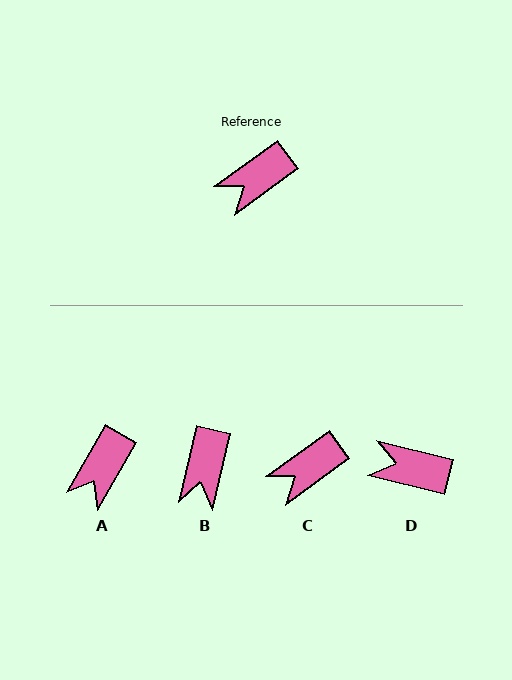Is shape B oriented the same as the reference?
No, it is off by about 41 degrees.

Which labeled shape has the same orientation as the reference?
C.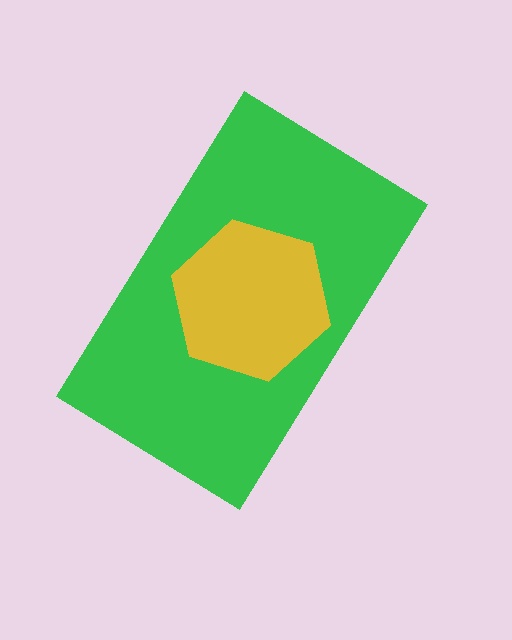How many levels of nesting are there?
2.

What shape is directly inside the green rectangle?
The yellow hexagon.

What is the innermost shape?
The yellow hexagon.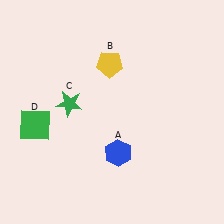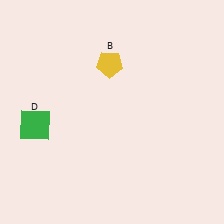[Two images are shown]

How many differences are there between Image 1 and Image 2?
There are 2 differences between the two images.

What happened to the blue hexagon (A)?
The blue hexagon (A) was removed in Image 2. It was in the bottom-right area of Image 1.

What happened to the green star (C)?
The green star (C) was removed in Image 2. It was in the top-left area of Image 1.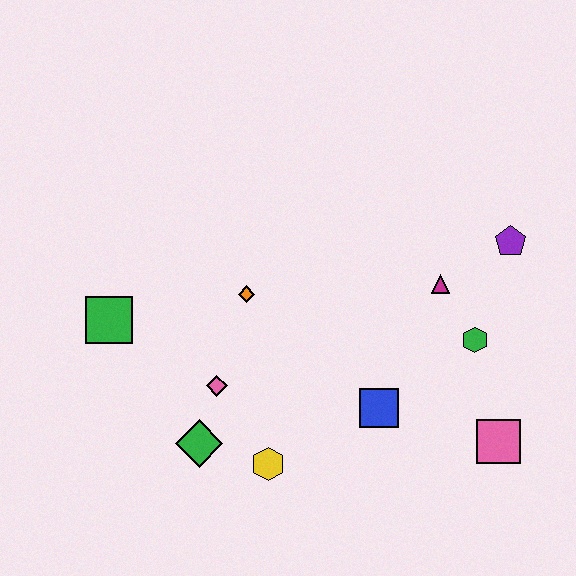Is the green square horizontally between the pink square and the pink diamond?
No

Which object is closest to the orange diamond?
The pink diamond is closest to the orange diamond.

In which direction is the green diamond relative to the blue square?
The green diamond is to the left of the blue square.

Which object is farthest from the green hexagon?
The green square is farthest from the green hexagon.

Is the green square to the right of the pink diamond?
No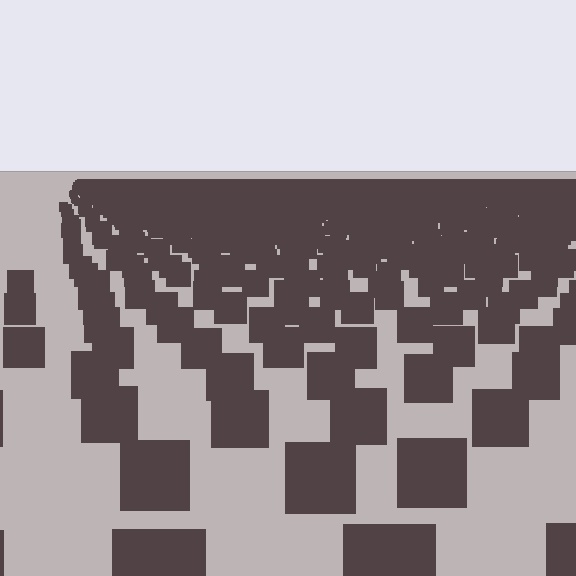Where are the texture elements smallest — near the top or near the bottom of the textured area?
Near the top.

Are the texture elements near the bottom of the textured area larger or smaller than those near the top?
Larger. Near the bottom, elements are closer to the viewer and appear at a bigger on-screen size.